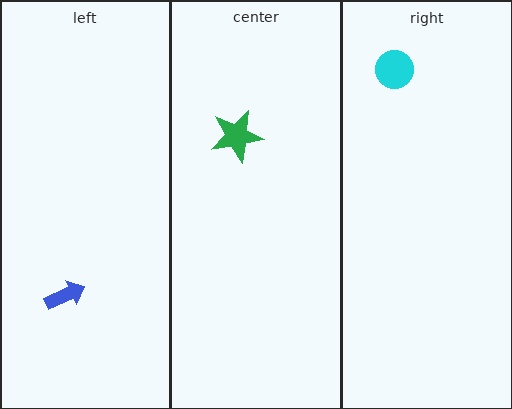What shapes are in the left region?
The blue arrow.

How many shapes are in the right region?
1.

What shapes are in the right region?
The cyan circle.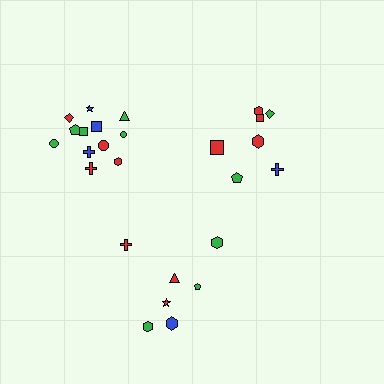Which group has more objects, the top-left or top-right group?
The top-left group.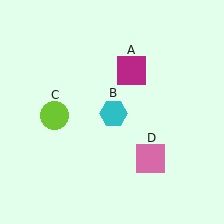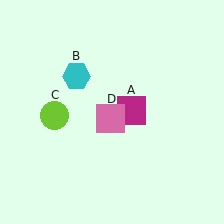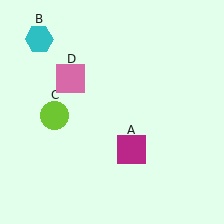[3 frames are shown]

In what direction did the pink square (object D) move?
The pink square (object D) moved up and to the left.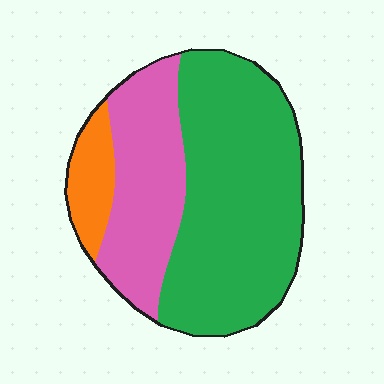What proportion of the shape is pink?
Pink takes up about one third (1/3) of the shape.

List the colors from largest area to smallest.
From largest to smallest: green, pink, orange.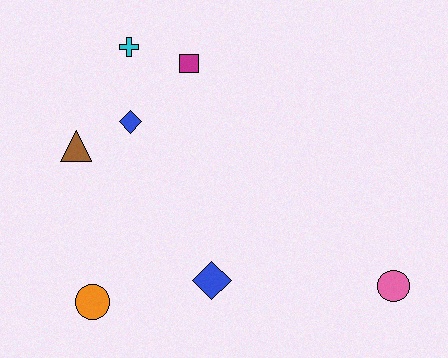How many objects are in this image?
There are 7 objects.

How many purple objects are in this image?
There are no purple objects.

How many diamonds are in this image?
There are 2 diamonds.